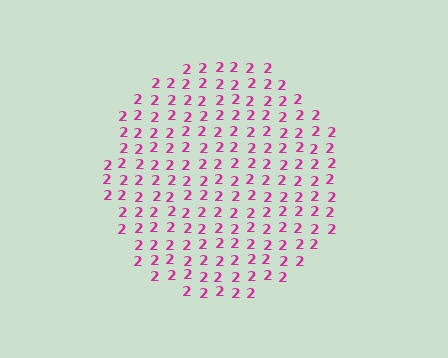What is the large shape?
The large shape is a circle.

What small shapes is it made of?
It is made of small digit 2's.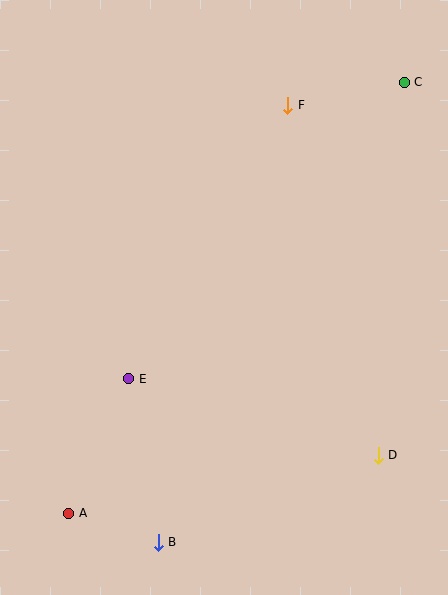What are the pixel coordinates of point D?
Point D is at (378, 455).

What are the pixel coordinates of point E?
Point E is at (129, 379).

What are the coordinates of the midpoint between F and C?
The midpoint between F and C is at (346, 94).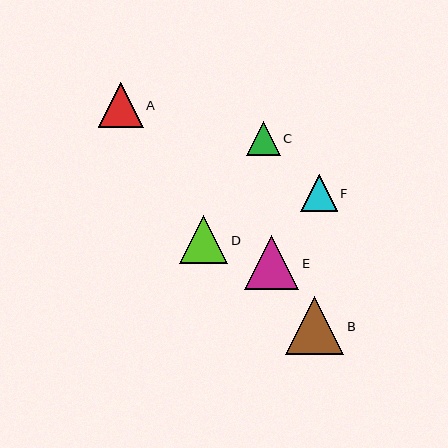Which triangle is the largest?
Triangle B is the largest with a size of approximately 58 pixels.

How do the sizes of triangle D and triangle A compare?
Triangle D and triangle A are approximately the same size.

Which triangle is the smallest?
Triangle C is the smallest with a size of approximately 34 pixels.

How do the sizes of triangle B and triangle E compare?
Triangle B and triangle E are approximately the same size.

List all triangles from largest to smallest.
From largest to smallest: B, E, D, A, F, C.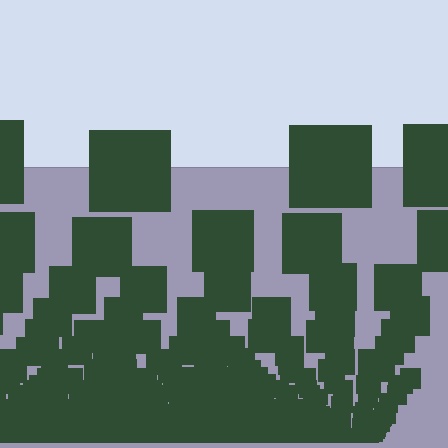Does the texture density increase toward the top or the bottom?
Density increases toward the bottom.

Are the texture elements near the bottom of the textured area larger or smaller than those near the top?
Smaller. The gradient is inverted — elements near the bottom are smaller and denser.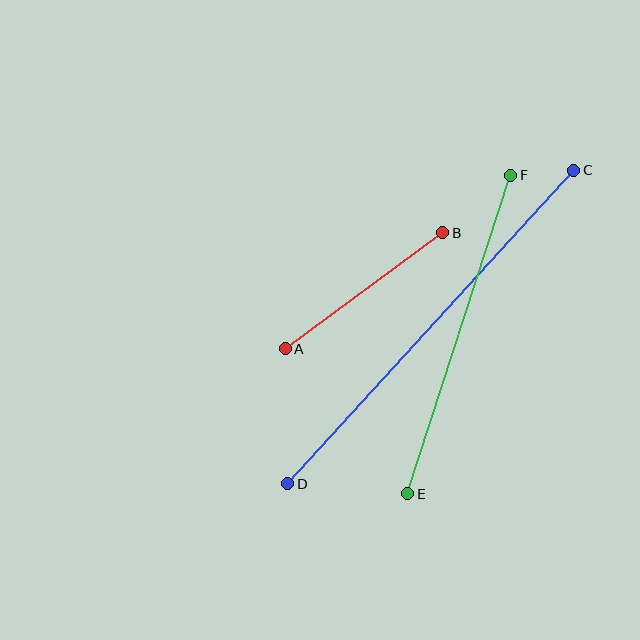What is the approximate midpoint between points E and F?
The midpoint is at approximately (459, 335) pixels.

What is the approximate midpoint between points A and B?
The midpoint is at approximately (364, 291) pixels.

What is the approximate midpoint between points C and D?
The midpoint is at approximately (431, 327) pixels.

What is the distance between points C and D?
The distance is approximately 424 pixels.